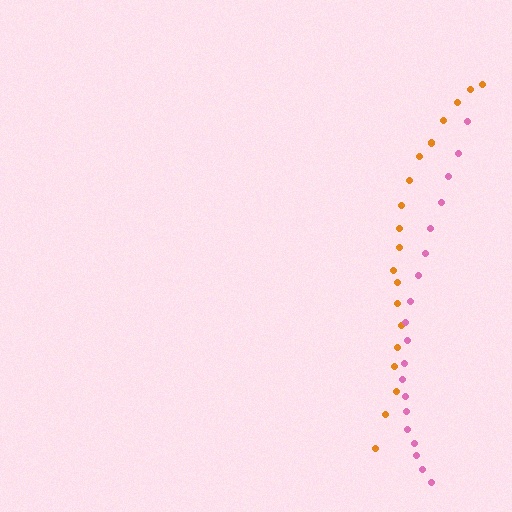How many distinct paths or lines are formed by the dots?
There are 2 distinct paths.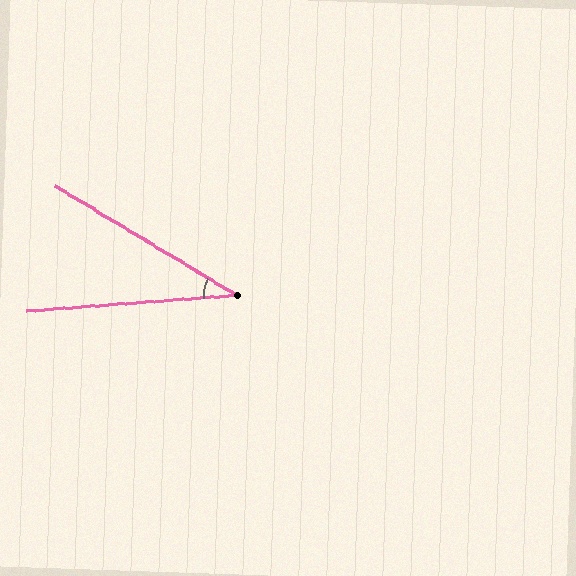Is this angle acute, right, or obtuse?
It is acute.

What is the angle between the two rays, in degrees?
Approximately 35 degrees.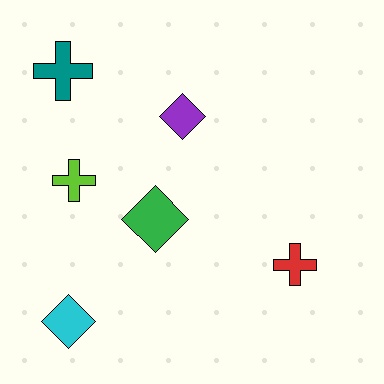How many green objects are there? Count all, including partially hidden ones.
There is 1 green object.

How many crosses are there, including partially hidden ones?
There are 3 crosses.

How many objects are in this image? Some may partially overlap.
There are 6 objects.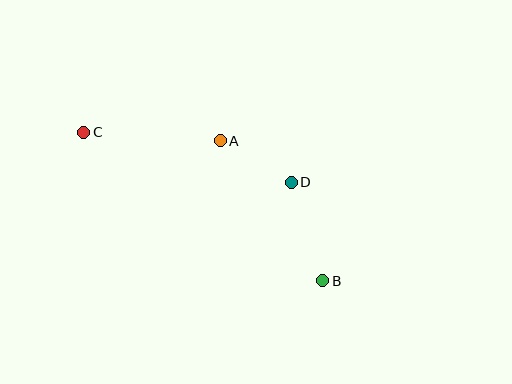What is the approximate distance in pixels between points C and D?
The distance between C and D is approximately 213 pixels.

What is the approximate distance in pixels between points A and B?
The distance between A and B is approximately 173 pixels.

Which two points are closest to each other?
Points A and D are closest to each other.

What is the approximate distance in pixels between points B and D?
The distance between B and D is approximately 103 pixels.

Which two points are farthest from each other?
Points B and C are farthest from each other.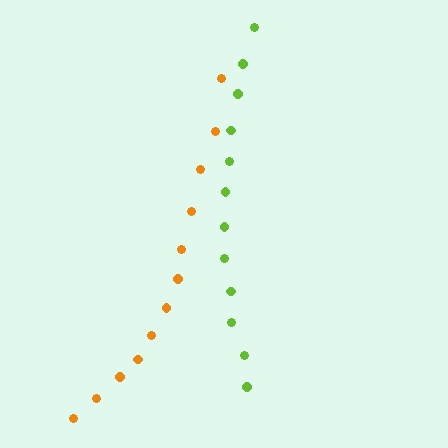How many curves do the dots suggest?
There are 2 distinct paths.